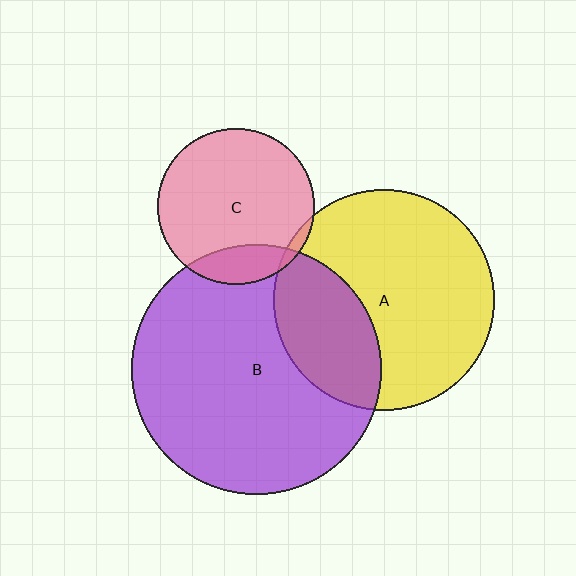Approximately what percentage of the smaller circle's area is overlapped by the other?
Approximately 30%.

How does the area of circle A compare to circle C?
Approximately 2.0 times.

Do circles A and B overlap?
Yes.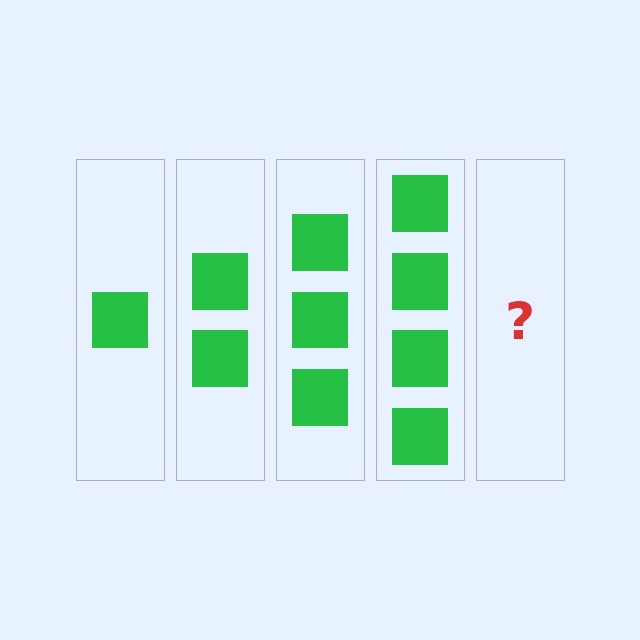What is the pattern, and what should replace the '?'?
The pattern is that each step adds one more square. The '?' should be 5 squares.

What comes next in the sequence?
The next element should be 5 squares.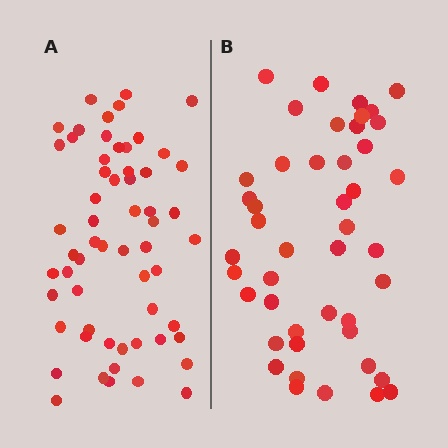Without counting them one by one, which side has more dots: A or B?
Region A (the left region) has more dots.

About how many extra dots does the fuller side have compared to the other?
Region A has approximately 15 more dots than region B.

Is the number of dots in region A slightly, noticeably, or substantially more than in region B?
Region A has noticeably more, but not dramatically so. The ratio is roughly 1.3 to 1.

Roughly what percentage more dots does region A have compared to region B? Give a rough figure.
About 30% more.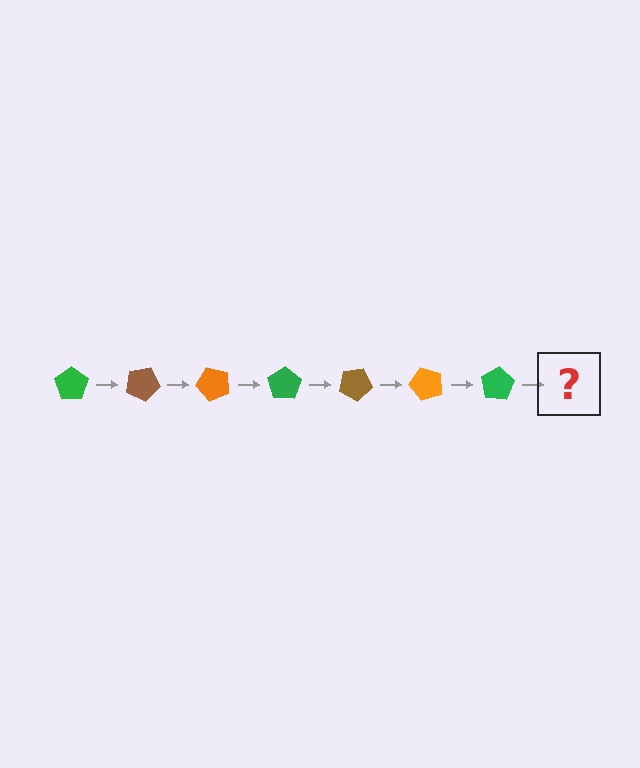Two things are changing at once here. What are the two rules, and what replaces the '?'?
The two rules are that it rotates 25 degrees each step and the color cycles through green, brown, and orange. The '?' should be a brown pentagon, rotated 175 degrees from the start.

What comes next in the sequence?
The next element should be a brown pentagon, rotated 175 degrees from the start.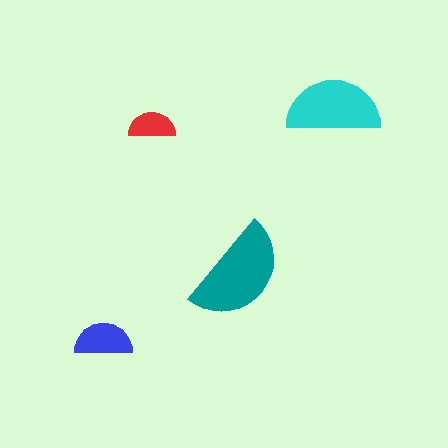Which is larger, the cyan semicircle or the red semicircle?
The cyan one.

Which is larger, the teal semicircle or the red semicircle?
The teal one.